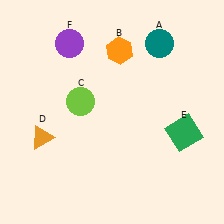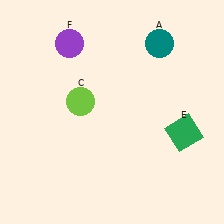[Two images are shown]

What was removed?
The orange triangle (D), the orange hexagon (B) were removed in Image 2.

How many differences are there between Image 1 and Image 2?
There are 2 differences between the two images.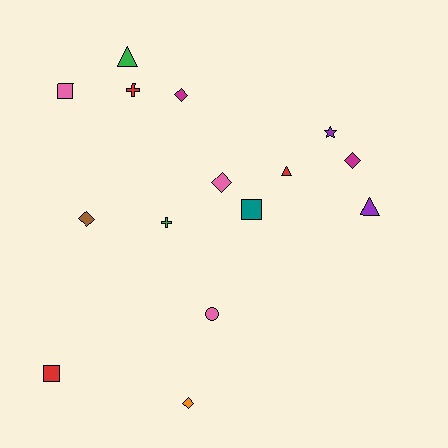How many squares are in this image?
There are 3 squares.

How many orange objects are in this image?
There is 1 orange object.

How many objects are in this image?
There are 15 objects.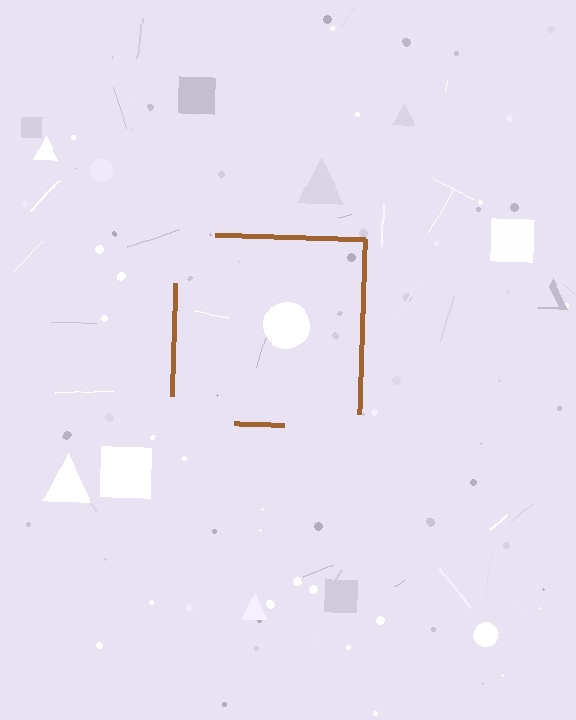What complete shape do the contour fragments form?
The contour fragments form a square.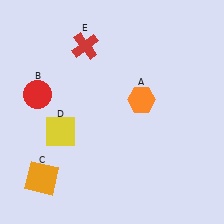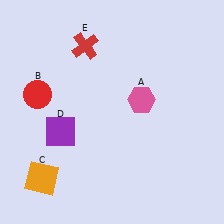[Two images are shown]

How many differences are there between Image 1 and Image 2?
There are 2 differences between the two images.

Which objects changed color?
A changed from orange to pink. D changed from yellow to purple.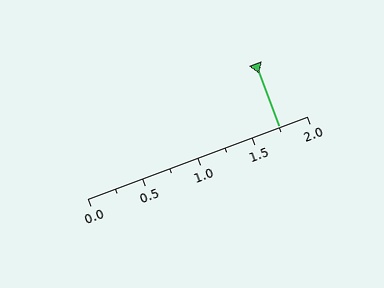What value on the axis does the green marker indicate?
The marker indicates approximately 1.75.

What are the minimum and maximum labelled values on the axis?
The axis runs from 0.0 to 2.0.